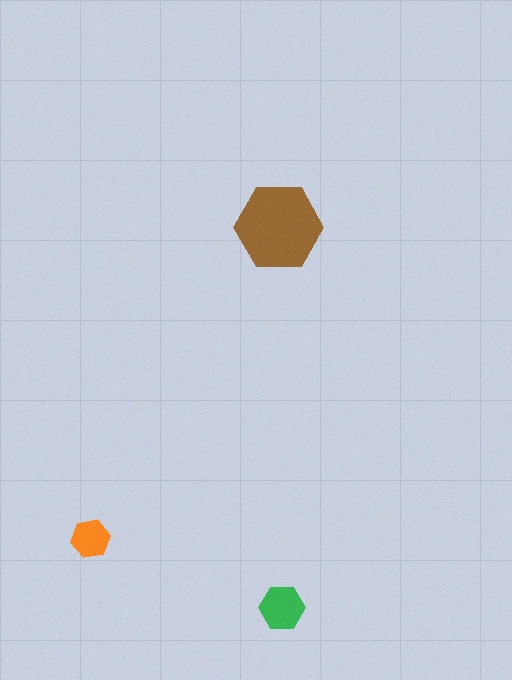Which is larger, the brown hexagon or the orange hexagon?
The brown one.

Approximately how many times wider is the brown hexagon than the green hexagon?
About 2 times wider.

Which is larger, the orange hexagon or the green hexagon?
The green one.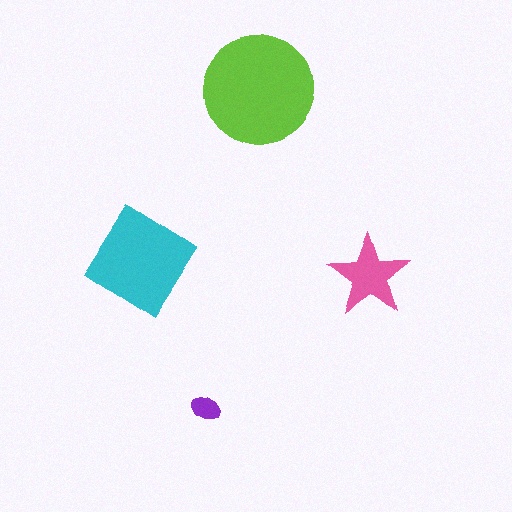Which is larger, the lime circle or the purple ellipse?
The lime circle.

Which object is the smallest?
The purple ellipse.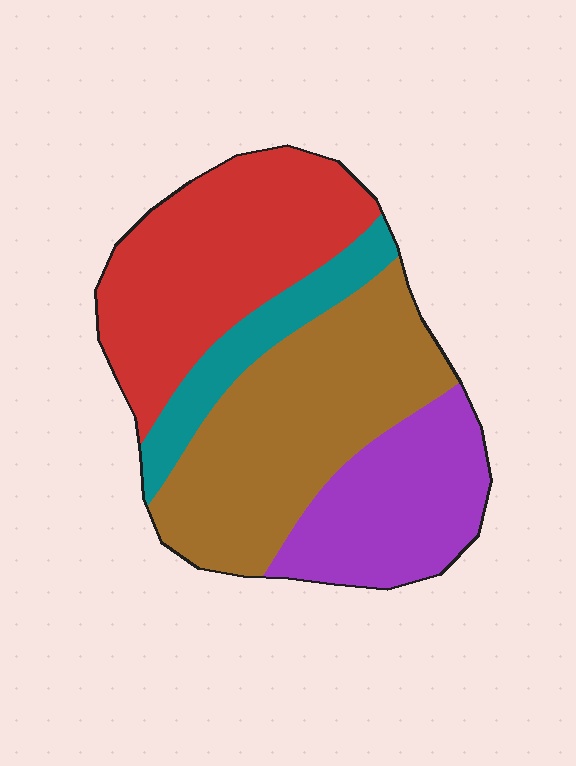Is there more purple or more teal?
Purple.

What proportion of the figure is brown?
Brown takes up about one third (1/3) of the figure.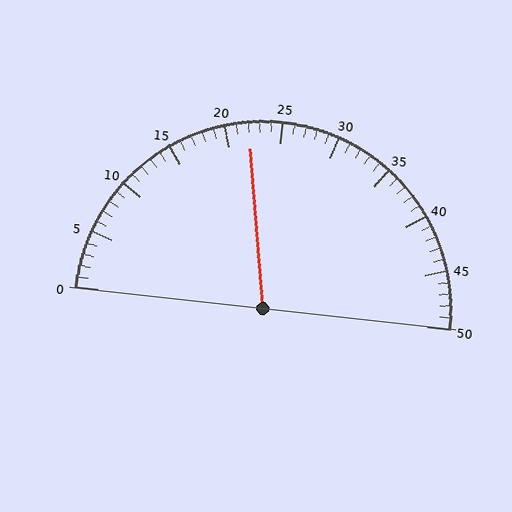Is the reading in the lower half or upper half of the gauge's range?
The reading is in the lower half of the range (0 to 50).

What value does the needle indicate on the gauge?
The needle indicates approximately 22.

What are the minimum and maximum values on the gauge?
The gauge ranges from 0 to 50.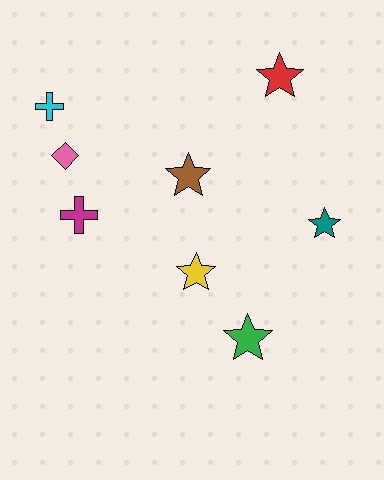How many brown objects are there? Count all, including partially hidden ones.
There is 1 brown object.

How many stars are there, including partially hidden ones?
There are 5 stars.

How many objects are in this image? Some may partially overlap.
There are 8 objects.